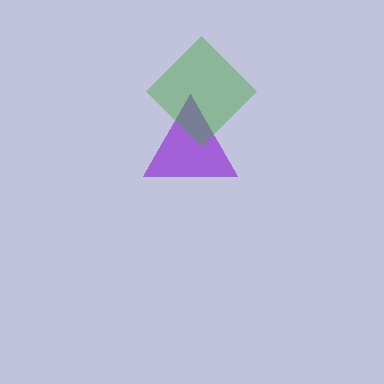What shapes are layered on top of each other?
The layered shapes are: a purple triangle, a green diamond.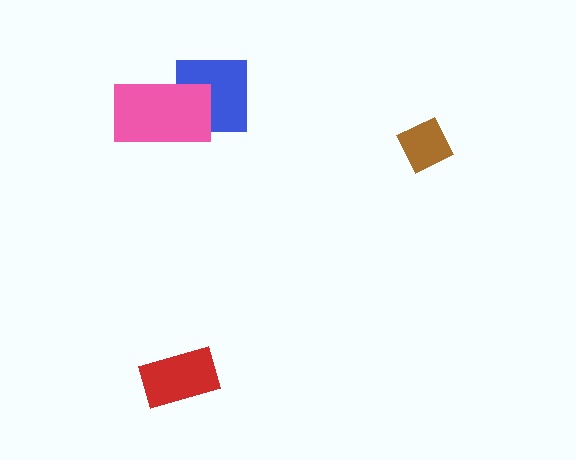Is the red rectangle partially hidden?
No, no other shape covers it.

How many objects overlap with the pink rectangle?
1 object overlaps with the pink rectangle.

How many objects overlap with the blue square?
1 object overlaps with the blue square.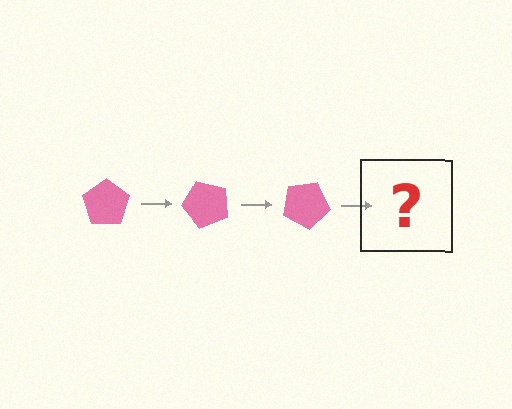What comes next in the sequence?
The next element should be a pink pentagon rotated 150 degrees.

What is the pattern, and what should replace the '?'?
The pattern is that the pentagon rotates 50 degrees each step. The '?' should be a pink pentagon rotated 150 degrees.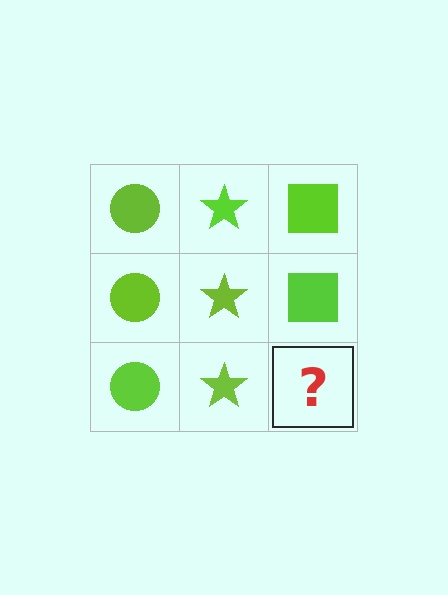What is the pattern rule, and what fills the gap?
The rule is that each column has a consistent shape. The gap should be filled with a lime square.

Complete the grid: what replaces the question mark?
The question mark should be replaced with a lime square.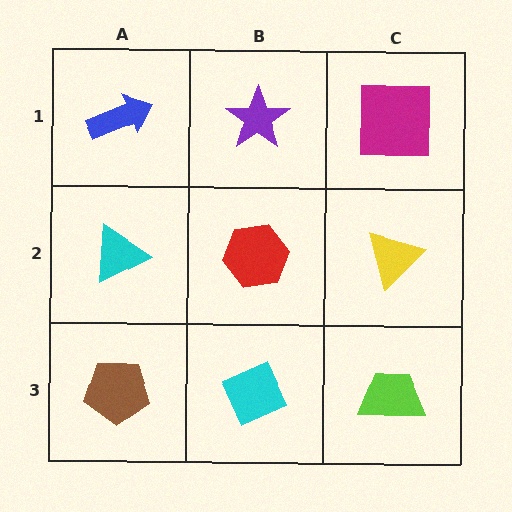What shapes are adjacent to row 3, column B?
A red hexagon (row 2, column B), a brown pentagon (row 3, column A), a lime trapezoid (row 3, column C).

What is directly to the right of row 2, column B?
A yellow triangle.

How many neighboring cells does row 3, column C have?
2.